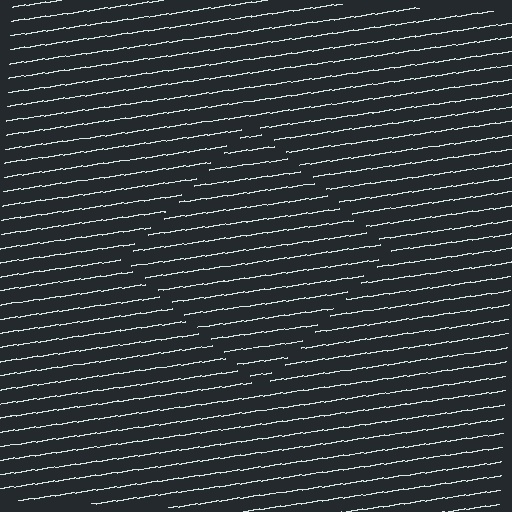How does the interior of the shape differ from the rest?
The interior of the shape contains the same grating, shifted by half a period — the contour is defined by the phase discontinuity where line-ends from the inner and outer gratings abut.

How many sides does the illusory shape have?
4 sides — the line-ends trace a square.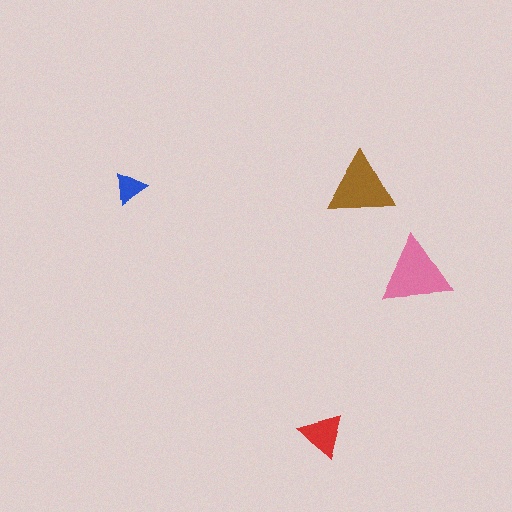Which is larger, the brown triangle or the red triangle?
The brown one.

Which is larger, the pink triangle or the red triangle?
The pink one.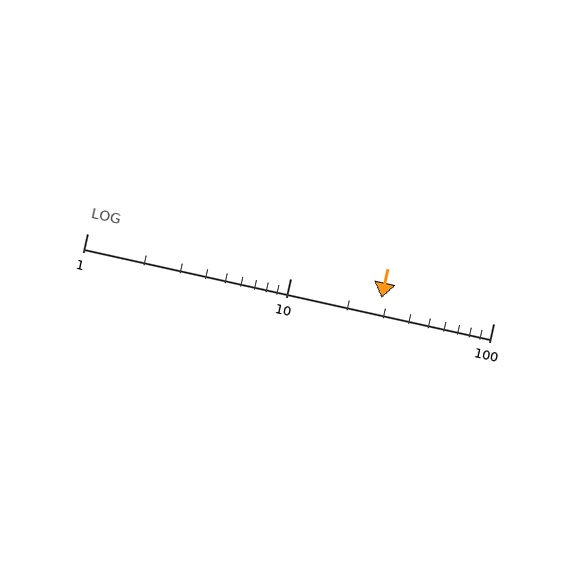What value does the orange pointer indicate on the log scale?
The pointer indicates approximately 28.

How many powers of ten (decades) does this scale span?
The scale spans 2 decades, from 1 to 100.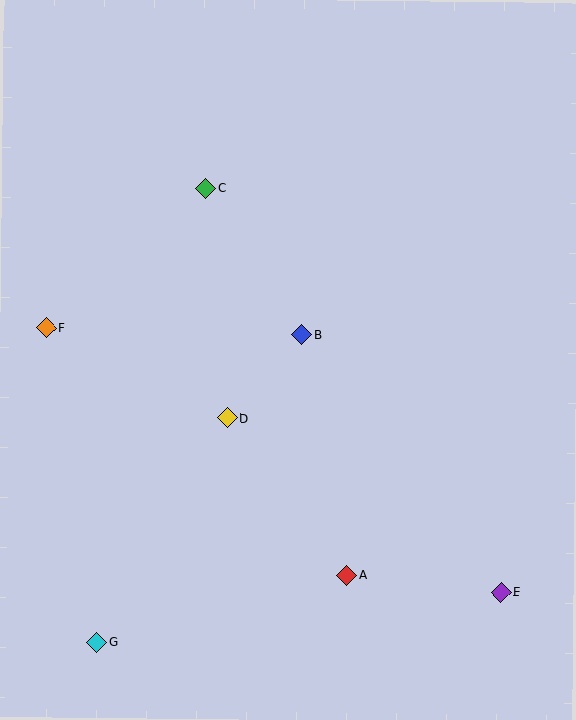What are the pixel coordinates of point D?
Point D is at (227, 418).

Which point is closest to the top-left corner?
Point C is closest to the top-left corner.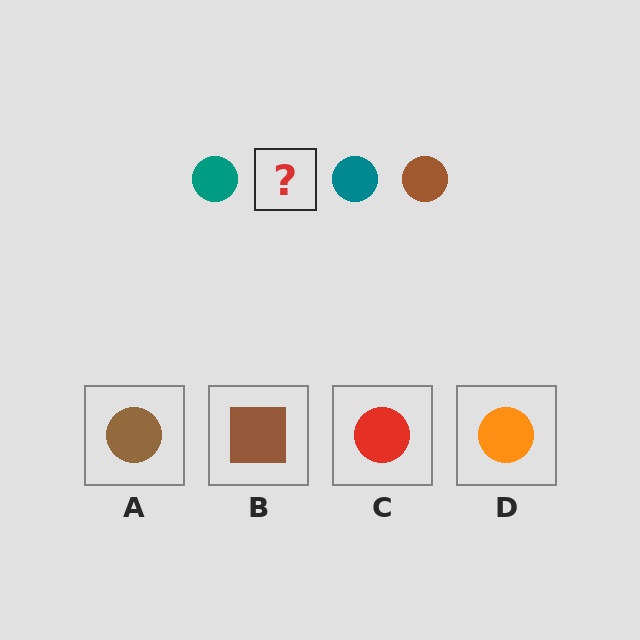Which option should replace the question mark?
Option A.